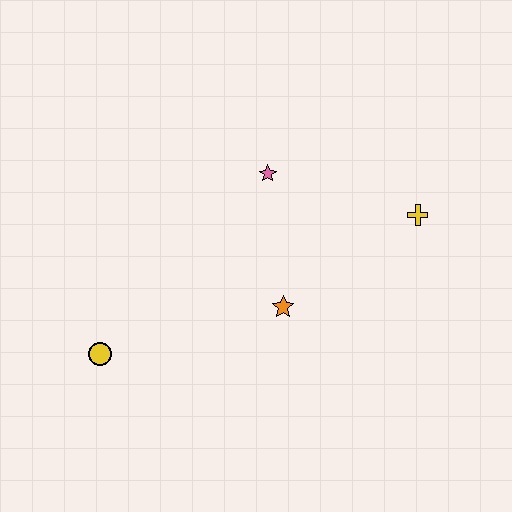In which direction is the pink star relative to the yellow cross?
The pink star is to the left of the yellow cross.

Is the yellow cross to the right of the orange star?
Yes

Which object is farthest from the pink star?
The yellow circle is farthest from the pink star.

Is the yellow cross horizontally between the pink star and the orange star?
No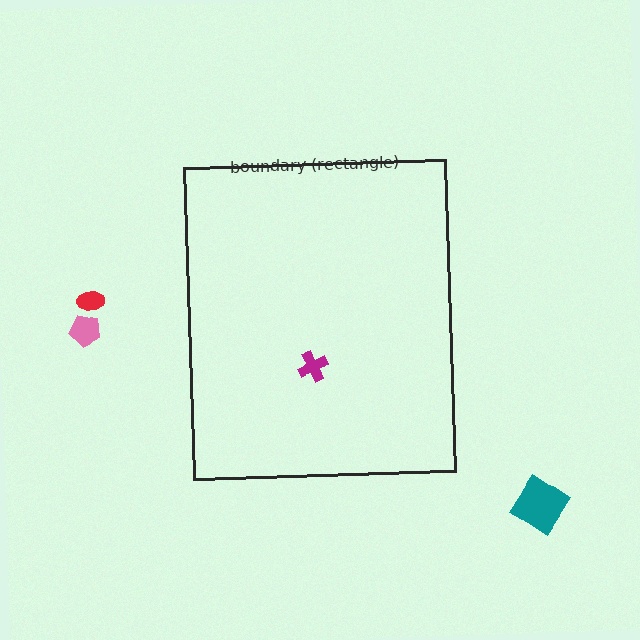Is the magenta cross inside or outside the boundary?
Inside.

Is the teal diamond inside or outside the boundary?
Outside.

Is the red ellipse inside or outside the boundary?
Outside.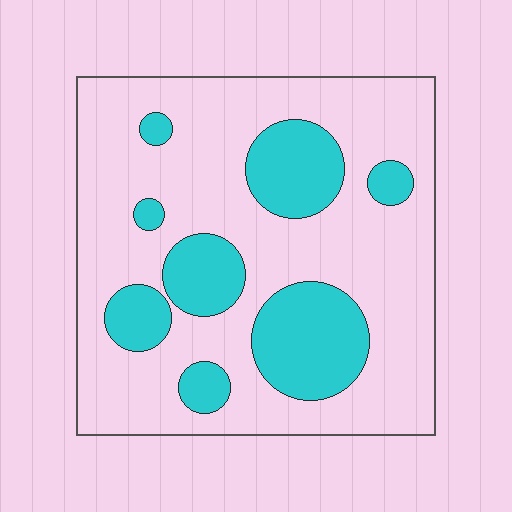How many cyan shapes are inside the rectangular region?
8.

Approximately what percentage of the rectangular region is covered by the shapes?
Approximately 25%.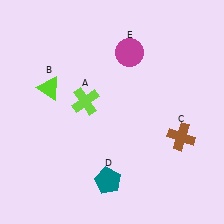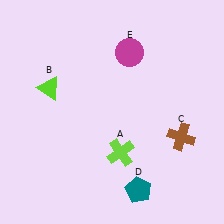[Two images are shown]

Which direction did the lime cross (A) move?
The lime cross (A) moved down.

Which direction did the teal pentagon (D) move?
The teal pentagon (D) moved right.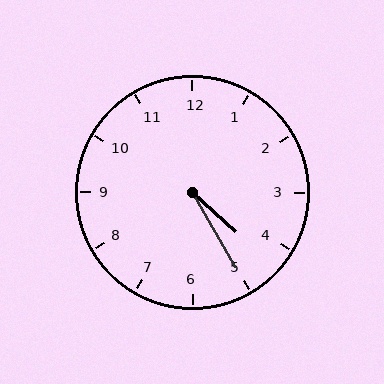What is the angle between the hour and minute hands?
Approximately 18 degrees.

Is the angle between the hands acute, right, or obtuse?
It is acute.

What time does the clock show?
4:25.